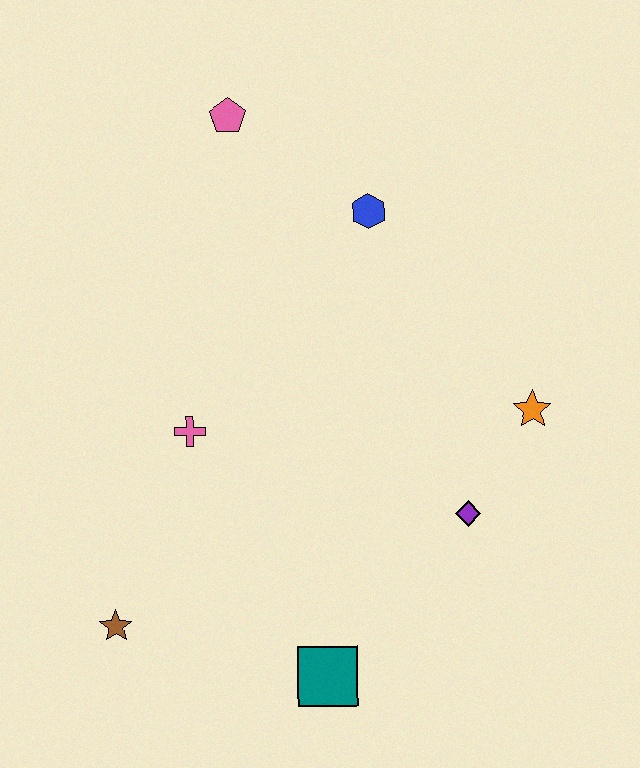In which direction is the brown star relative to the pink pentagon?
The brown star is below the pink pentagon.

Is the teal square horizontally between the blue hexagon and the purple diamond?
No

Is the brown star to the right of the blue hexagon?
No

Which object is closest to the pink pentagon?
The blue hexagon is closest to the pink pentagon.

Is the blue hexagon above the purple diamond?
Yes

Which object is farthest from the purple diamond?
The pink pentagon is farthest from the purple diamond.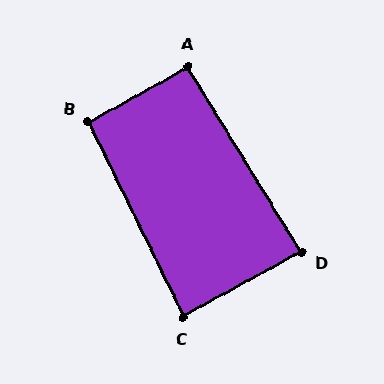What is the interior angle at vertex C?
Approximately 87 degrees (approximately right).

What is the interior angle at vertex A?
Approximately 93 degrees (approximately right).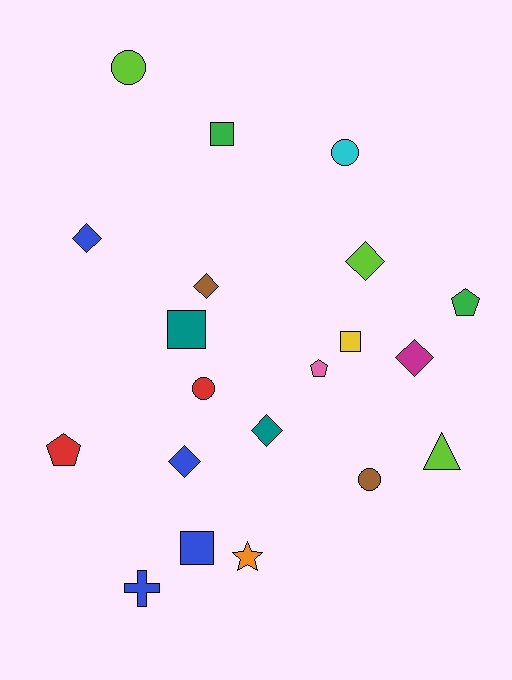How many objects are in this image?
There are 20 objects.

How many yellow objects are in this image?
There is 1 yellow object.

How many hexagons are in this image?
There are no hexagons.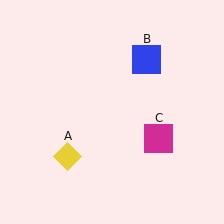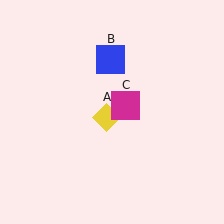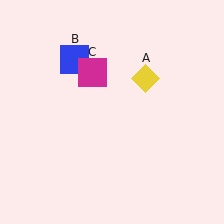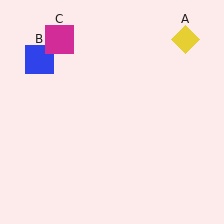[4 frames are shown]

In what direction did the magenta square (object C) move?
The magenta square (object C) moved up and to the left.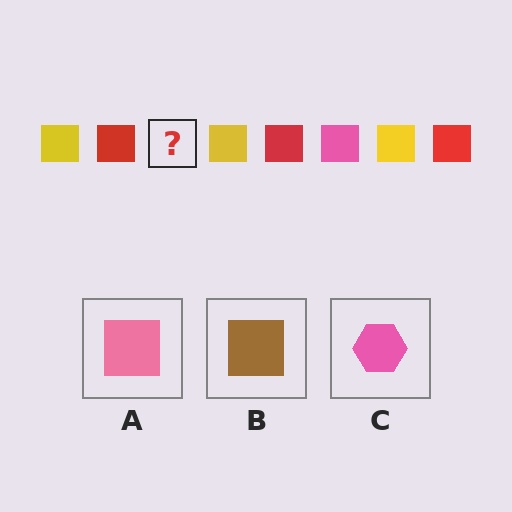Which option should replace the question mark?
Option A.